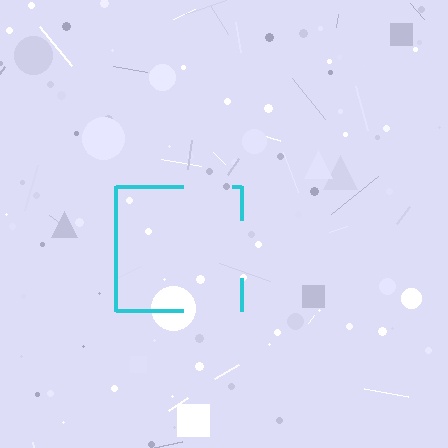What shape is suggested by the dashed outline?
The dashed outline suggests a square.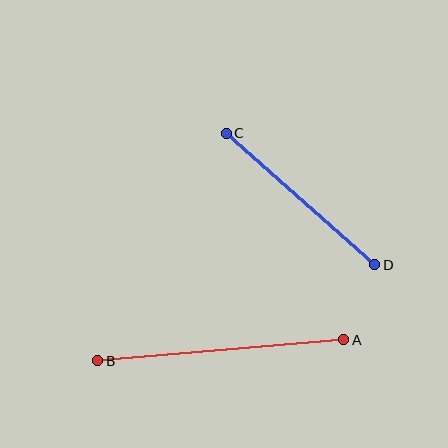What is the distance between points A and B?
The distance is approximately 247 pixels.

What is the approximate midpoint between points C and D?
The midpoint is at approximately (301, 199) pixels.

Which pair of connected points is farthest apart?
Points A and B are farthest apart.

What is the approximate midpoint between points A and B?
The midpoint is at approximately (221, 350) pixels.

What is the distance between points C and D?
The distance is approximately 198 pixels.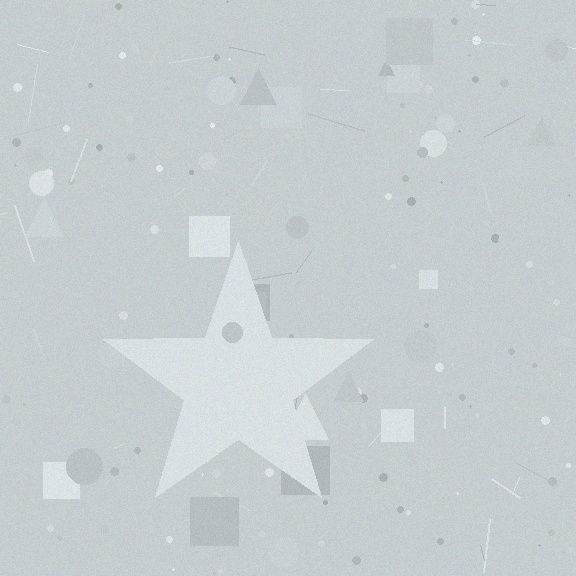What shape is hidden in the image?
A star is hidden in the image.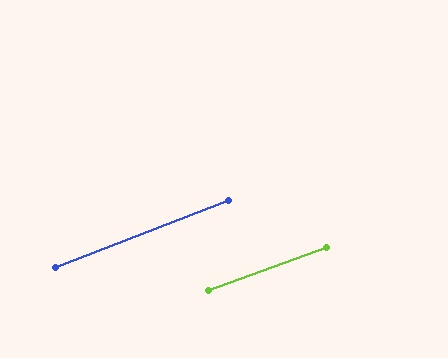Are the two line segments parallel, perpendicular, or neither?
Parallel — their directions differ by only 1.1°.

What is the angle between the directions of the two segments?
Approximately 1 degree.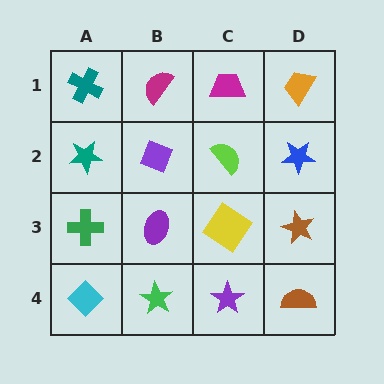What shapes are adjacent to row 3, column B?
A purple diamond (row 2, column B), a green star (row 4, column B), a green cross (row 3, column A), a yellow diamond (row 3, column C).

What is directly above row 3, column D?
A blue star.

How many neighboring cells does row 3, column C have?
4.